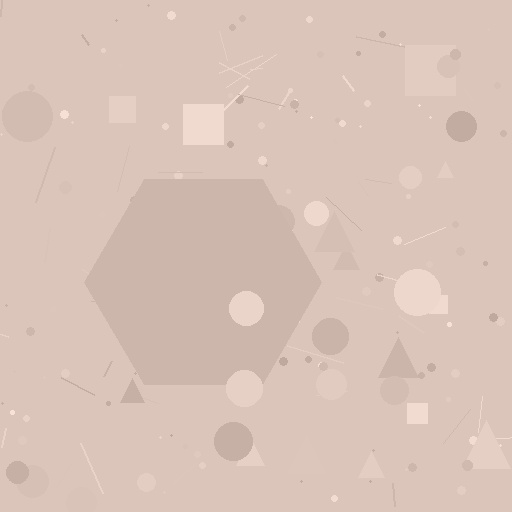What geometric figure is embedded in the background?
A hexagon is embedded in the background.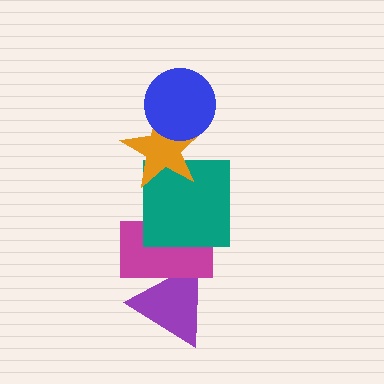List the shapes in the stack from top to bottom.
From top to bottom: the blue circle, the orange star, the teal square, the magenta rectangle, the purple triangle.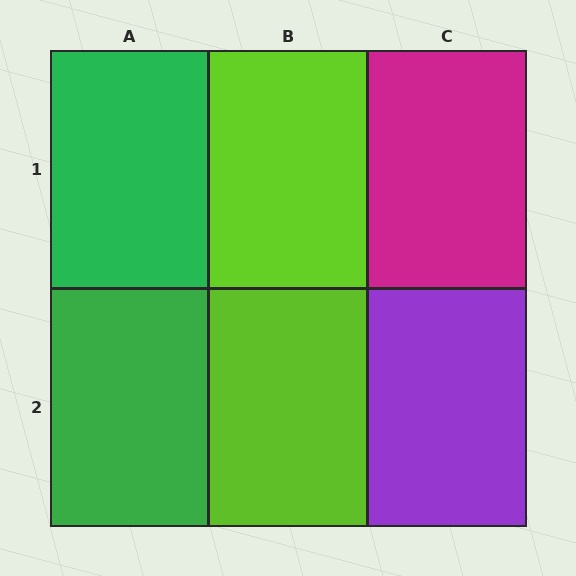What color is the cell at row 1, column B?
Lime.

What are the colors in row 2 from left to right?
Green, lime, purple.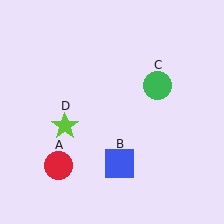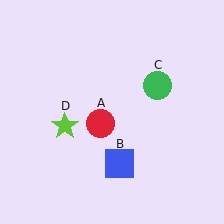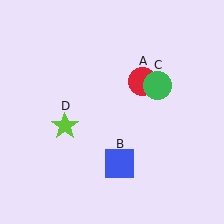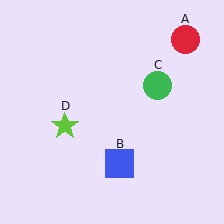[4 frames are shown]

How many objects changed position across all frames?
1 object changed position: red circle (object A).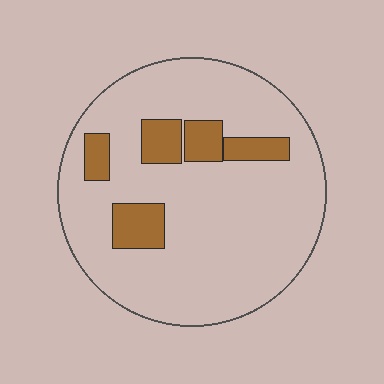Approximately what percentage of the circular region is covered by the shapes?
Approximately 15%.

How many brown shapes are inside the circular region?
5.